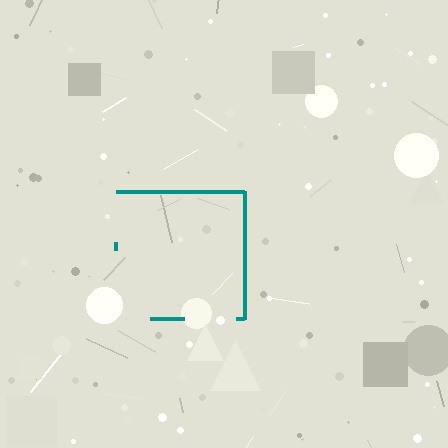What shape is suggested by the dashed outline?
The dashed outline suggests a square.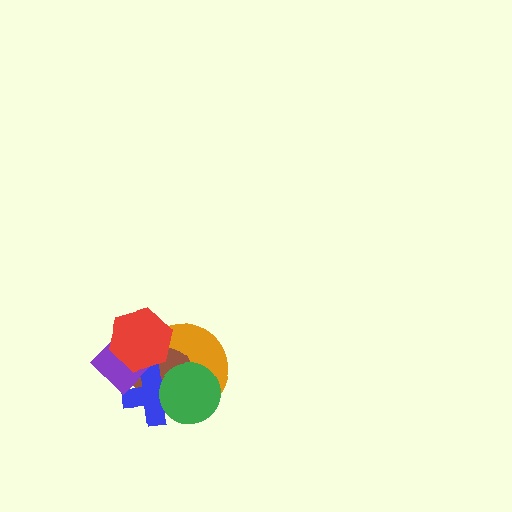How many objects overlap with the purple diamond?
4 objects overlap with the purple diamond.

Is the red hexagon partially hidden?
No, no other shape covers it.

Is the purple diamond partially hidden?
Yes, it is partially covered by another shape.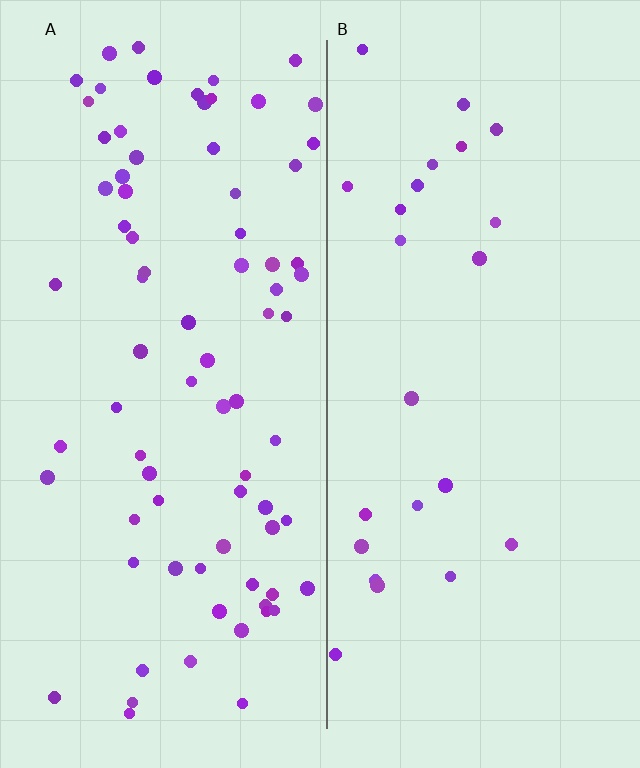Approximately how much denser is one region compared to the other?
Approximately 3.3× — region A over region B.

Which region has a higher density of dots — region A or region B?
A (the left).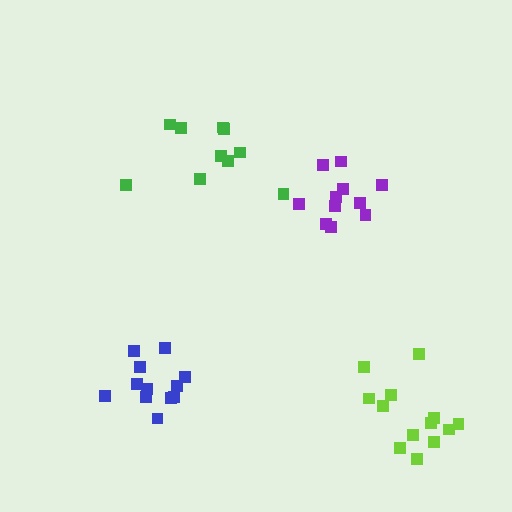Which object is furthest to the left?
The blue cluster is leftmost.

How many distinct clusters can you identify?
There are 4 distinct clusters.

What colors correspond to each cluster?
The clusters are colored: lime, purple, green, blue.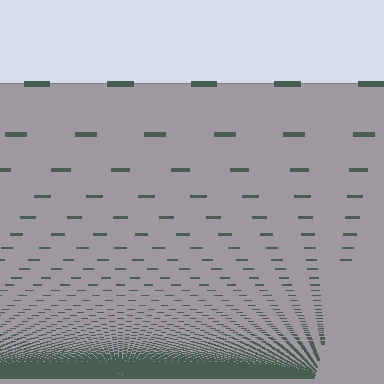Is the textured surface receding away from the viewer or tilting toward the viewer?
The surface appears to tilt toward the viewer. Texture elements get larger and sparser toward the top.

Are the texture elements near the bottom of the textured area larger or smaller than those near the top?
Smaller. The gradient is inverted — elements near the bottom are smaller and denser.